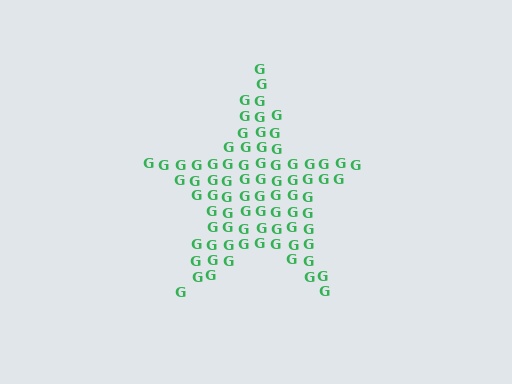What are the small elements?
The small elements are letter G's.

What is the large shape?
The large shape is a star.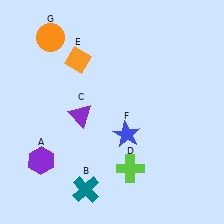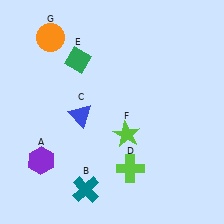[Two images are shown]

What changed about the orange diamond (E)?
In Image 1, E is orange. In Image 2, it changed to green.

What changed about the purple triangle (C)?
In Image 1, C is purple. In Image 2, it changed to blue.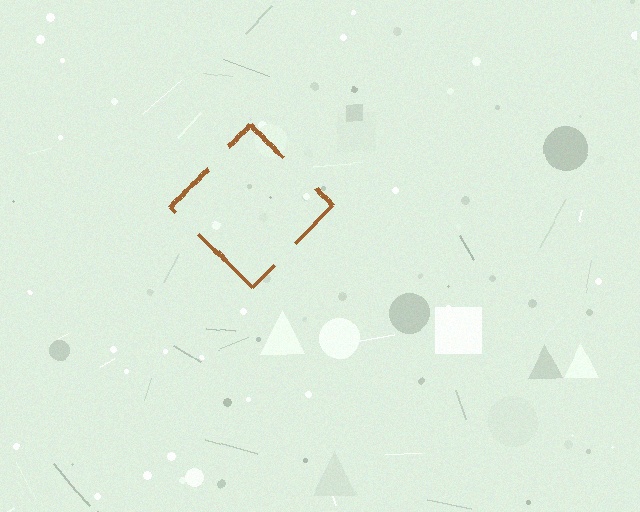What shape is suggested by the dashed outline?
The dashed outline suggests a diamond.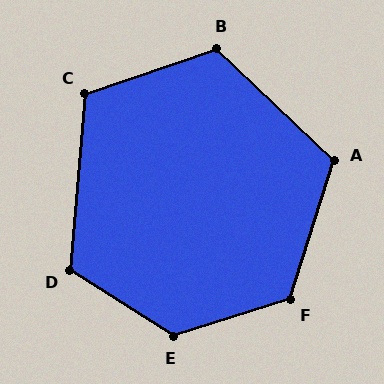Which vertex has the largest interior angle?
E, at approximately 130 degrees.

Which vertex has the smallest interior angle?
C, at approximately 114 degrees.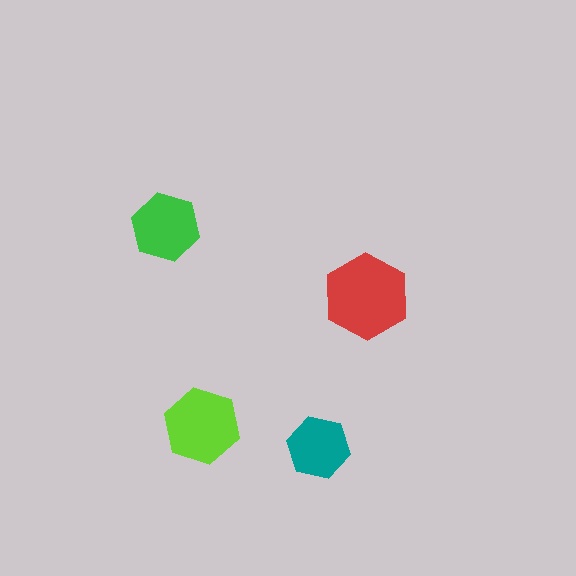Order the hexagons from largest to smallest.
the red one, the lime one, the green one, the teal one.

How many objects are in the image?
There are 4 objects in the image.